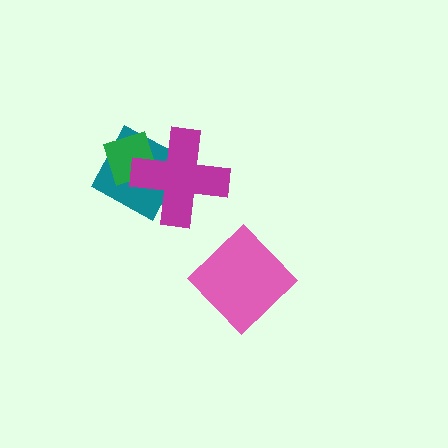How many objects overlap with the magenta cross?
2 objects overlap with the magenta cross.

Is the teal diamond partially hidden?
Yes, it is partially covered by another shape.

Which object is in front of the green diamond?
The magenta cross is in front of the green diamond.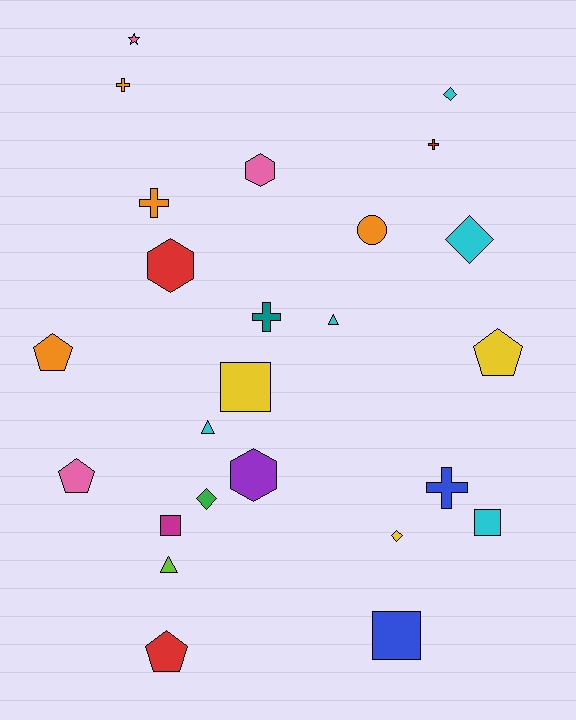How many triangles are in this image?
There are 3 triangles.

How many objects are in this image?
There are 25 objects.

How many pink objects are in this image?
There are 3 pink objects.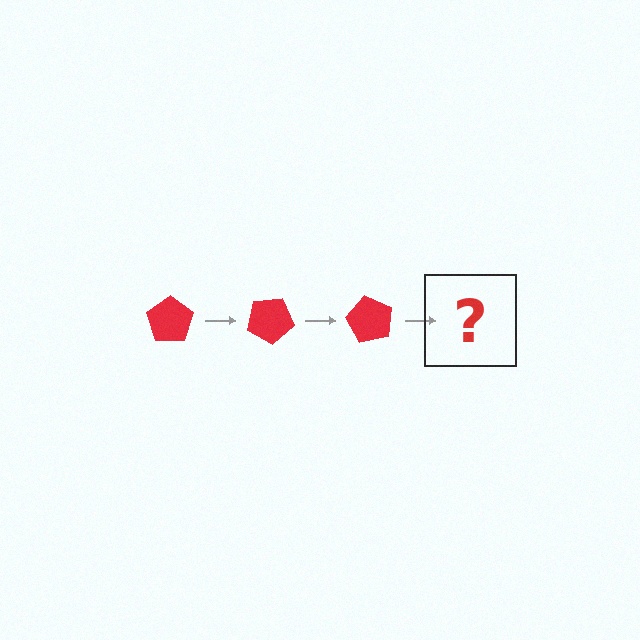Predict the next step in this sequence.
The next step is a red pentagon rotated 90 degrees.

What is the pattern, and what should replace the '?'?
The pattern is that the pentagon rotates 30 degrees each step. The '?' should be a red pentagon rotated 90 degrees.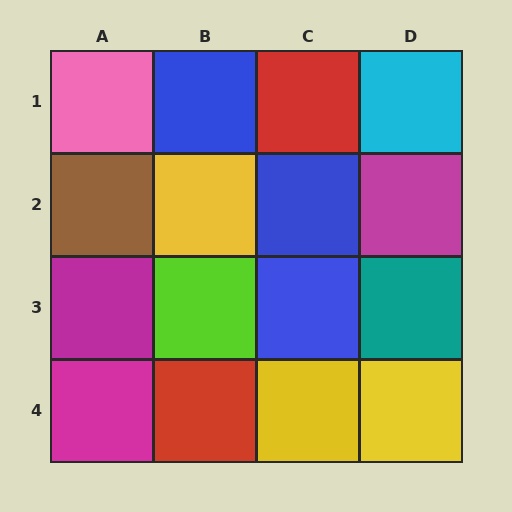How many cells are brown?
1 cell is brown.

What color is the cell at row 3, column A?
Magenta.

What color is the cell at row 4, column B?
Red.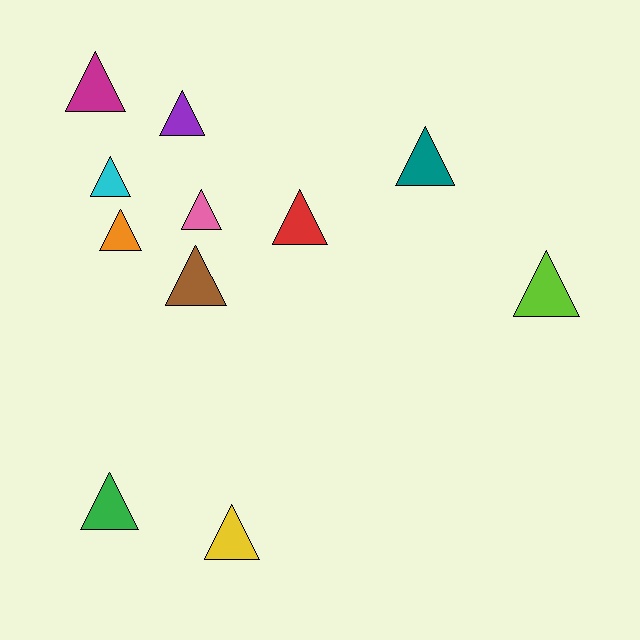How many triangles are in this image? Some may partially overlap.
There are 11 triangles.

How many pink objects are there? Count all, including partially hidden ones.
There is 1 pink object.